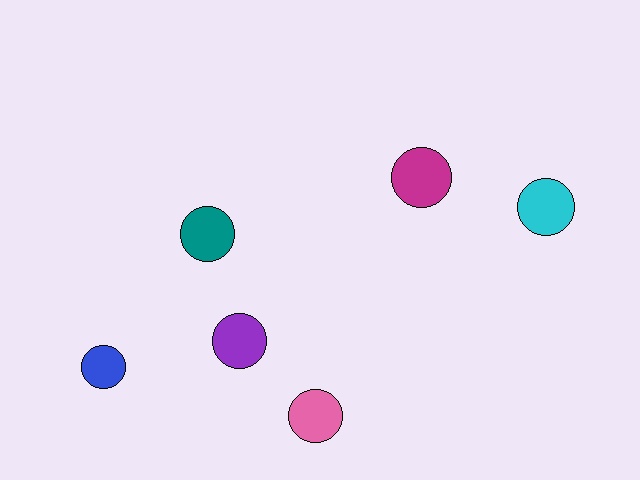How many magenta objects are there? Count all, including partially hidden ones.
There is 1 magenta object.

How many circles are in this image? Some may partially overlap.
There are 6 circles.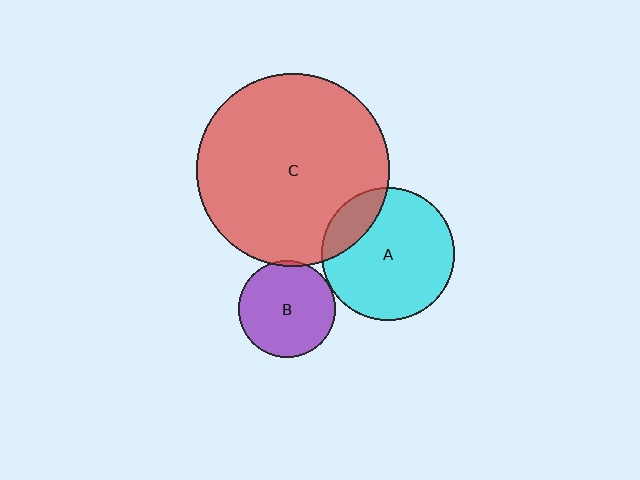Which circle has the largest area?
Circle C (red).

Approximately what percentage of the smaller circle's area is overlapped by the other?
Approximately 5%.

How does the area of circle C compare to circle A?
Approximately 2.1 times.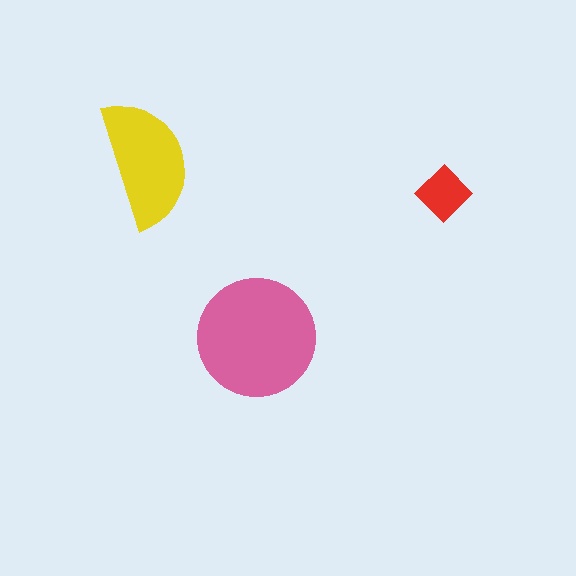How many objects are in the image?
There are 3 objects in the image.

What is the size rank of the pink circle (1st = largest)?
1st.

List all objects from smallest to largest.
The red diamond, the yellow semicircle, the pink circle.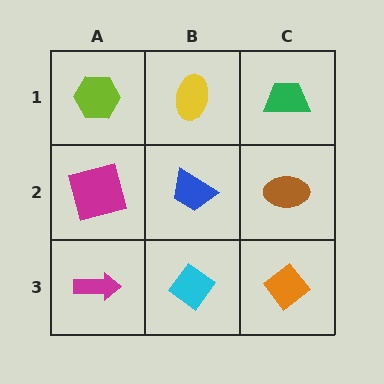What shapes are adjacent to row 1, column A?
A magenta square (row 2, column A), a yellow ellipse (row 1, column B).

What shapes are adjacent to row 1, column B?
A blue trapezoid (row 2, column B), a lime hexagon (row 1, column A), a green trapezoid (row 1, column C).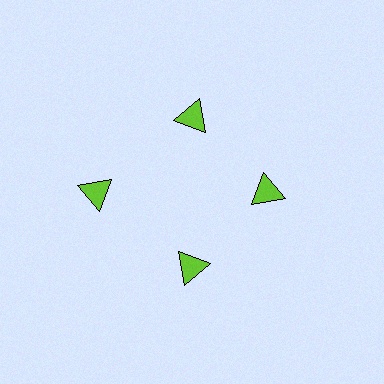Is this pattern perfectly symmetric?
No. The 4 lime triangles are arranged in a ring, but one element near the 9 o'clock position is pushed outward from the center, breaking the 4-fold rotational symmetry.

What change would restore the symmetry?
The symmetry would be restored by moving it inward, back onto the ring so that all 4 triangles sit at equal angles and equal distance from the center.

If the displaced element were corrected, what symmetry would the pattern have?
It would have 4-fold rotational symmetry — the pattern would map onto itself every 90 degrees.